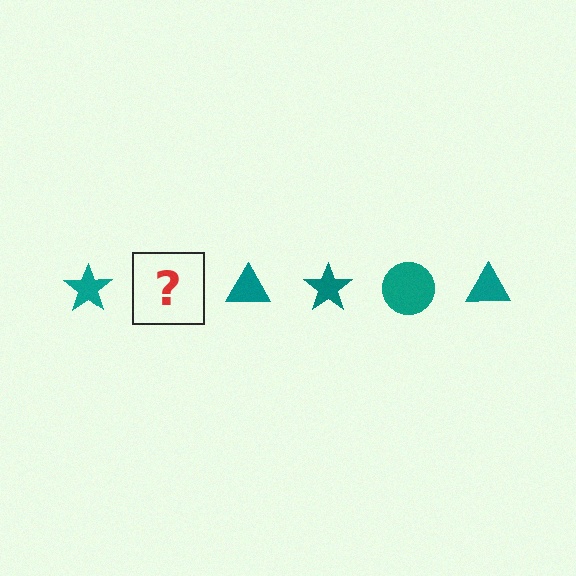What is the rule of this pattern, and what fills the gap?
The rule is that the pattern cycles through star, circle, triangle shapes in teal. The gap should be filled with a teal circle.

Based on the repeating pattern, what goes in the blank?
The blank should be a teal circle.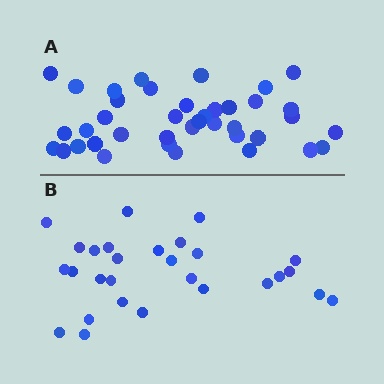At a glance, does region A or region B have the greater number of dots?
Region A (the top region) has more dots.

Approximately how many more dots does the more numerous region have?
Region A has roughly 12 or so more dots than region B.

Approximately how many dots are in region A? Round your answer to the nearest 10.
About 40 dots. (The exact count is 39, which rounds to 40.)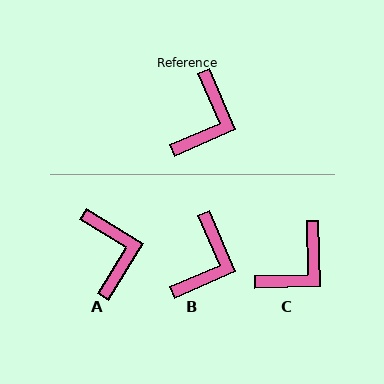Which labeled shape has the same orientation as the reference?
B.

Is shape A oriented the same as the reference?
No, it is off by about 35 degrees.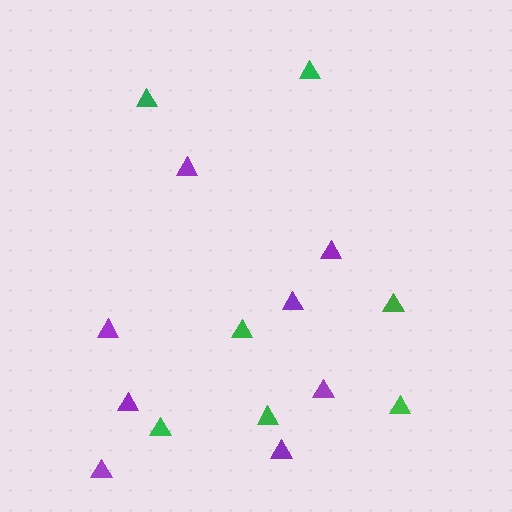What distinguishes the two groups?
There are 2 groups: one group of green triangles (7) and one group of purple triangles (8).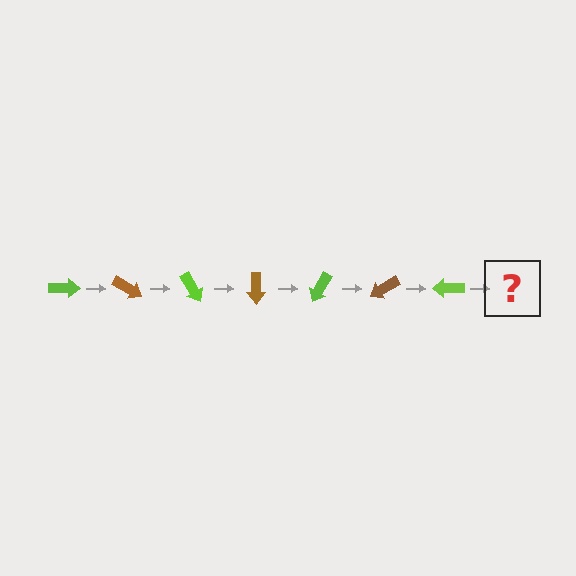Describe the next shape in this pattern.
It should be a brown arrow, rotated 210 degrees from the start.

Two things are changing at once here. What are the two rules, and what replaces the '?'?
The two rules are that it rotates 30 degrees each step and the color cycles through lime and brown. The '?' should be a brown arrow, rotated 210 degrees from the start.